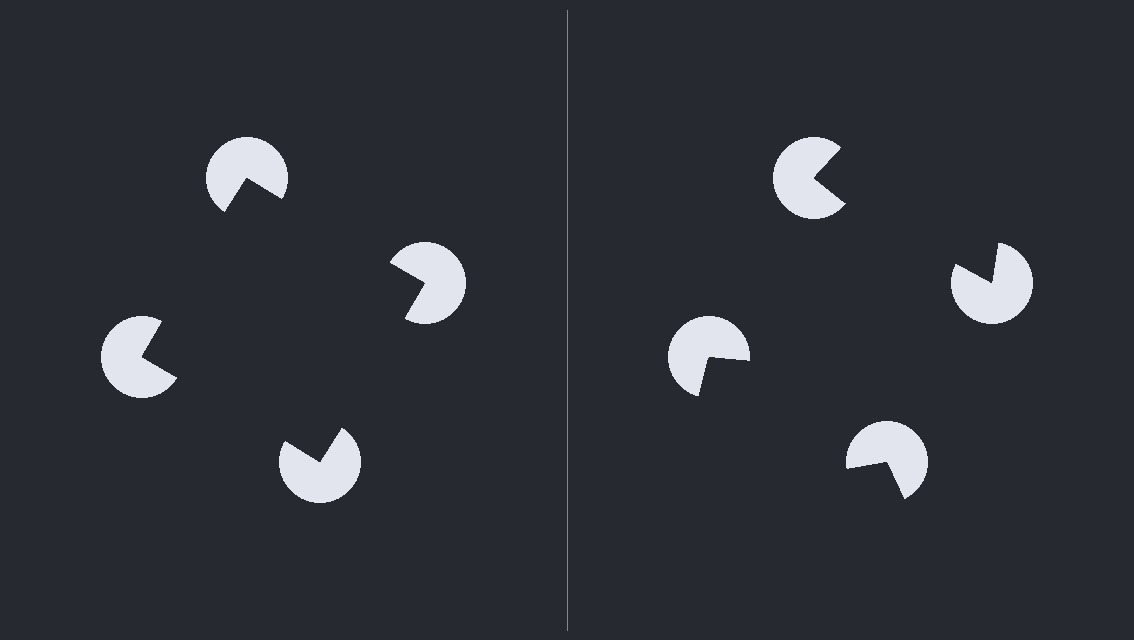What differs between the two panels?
The pac-man discs are positioned identically on both sides; only the wedge orientations differ. On the left they align to a square; on the right they are misaligned.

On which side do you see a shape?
An illusory square appears on the left side. On the right side the wedge cuts are rotated, so no coherent shape forms.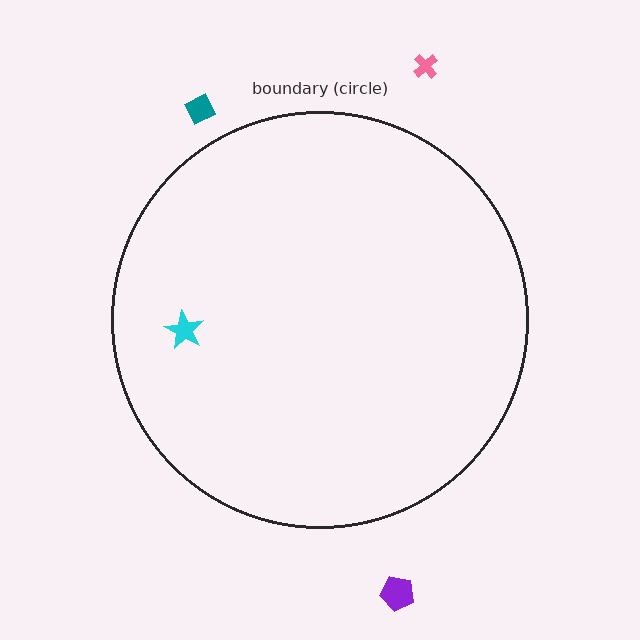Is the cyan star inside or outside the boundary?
Inside.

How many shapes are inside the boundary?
1 inside, 3 outside.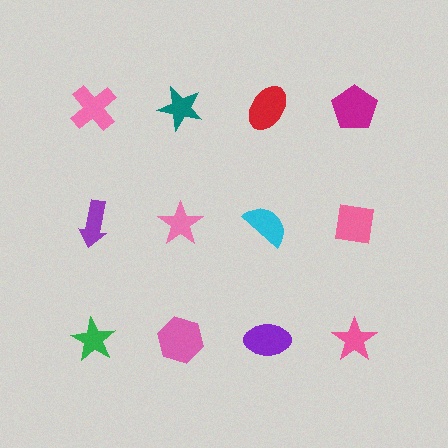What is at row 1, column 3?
A red ellipse.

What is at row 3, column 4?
A pink star.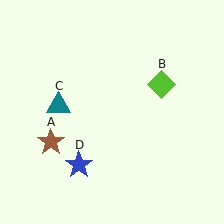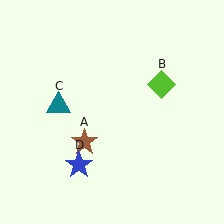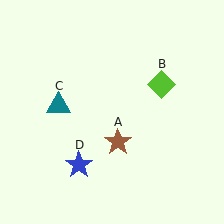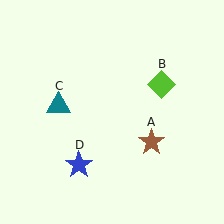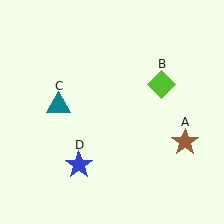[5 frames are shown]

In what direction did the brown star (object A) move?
The brown star (object A) moved right.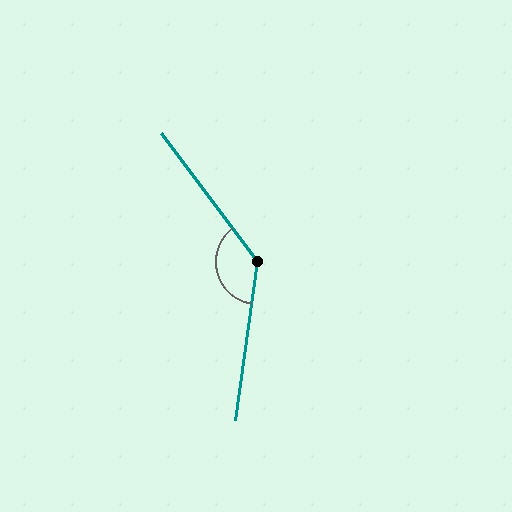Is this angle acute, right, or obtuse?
It is obtuse.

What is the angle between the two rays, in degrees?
Approximately 135 degrees.